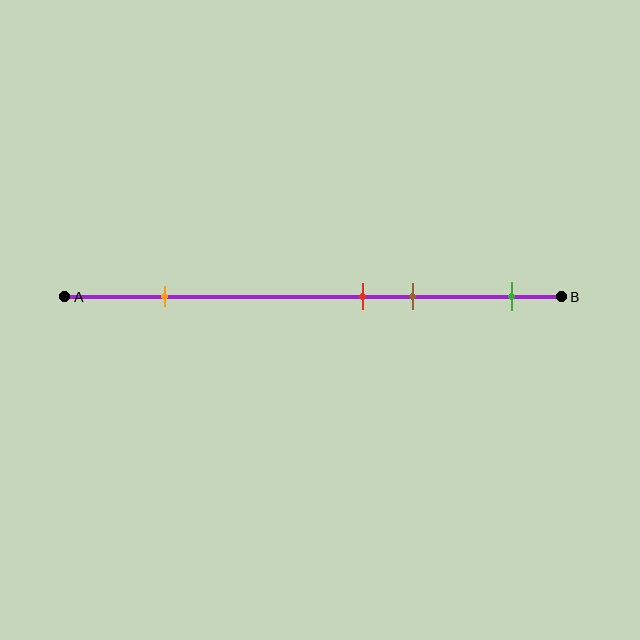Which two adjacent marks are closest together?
The red and brown marks are the closest adjacent pair.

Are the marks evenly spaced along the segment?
No, the marks are not evenly spaced.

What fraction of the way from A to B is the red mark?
The red mark is approximately 60% (0.6) of the way from A to B.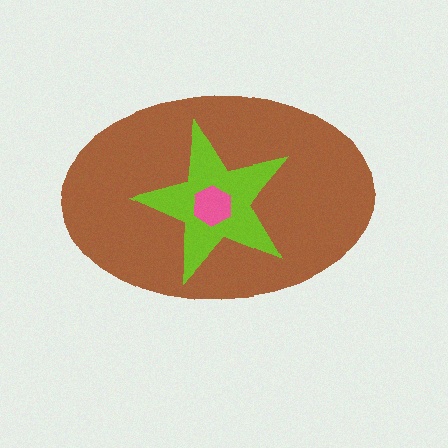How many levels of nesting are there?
3.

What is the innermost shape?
The pink hexagon.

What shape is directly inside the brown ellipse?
The lime star.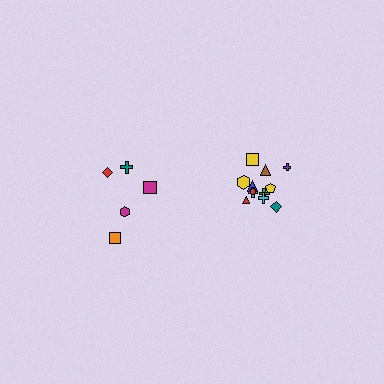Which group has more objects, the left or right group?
The right group.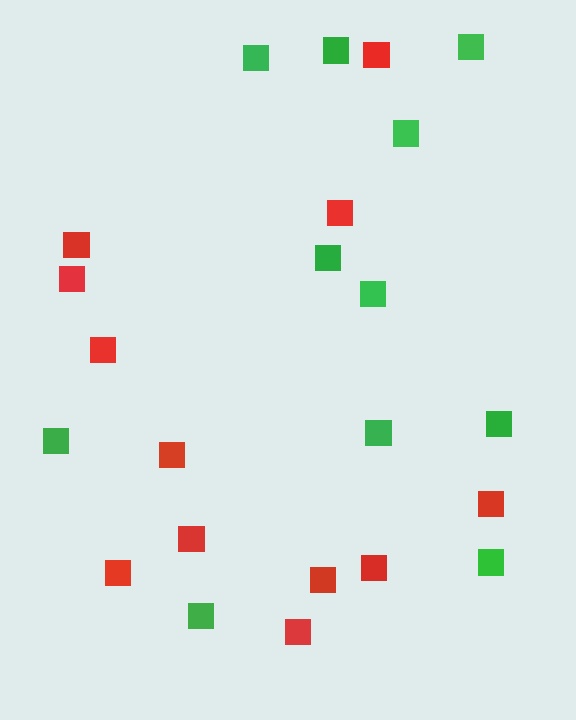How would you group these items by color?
There are 2 groups: one group of red squares (12) and one group of green squares (11).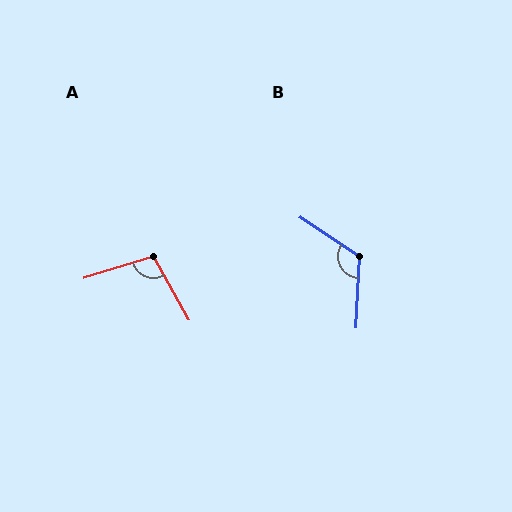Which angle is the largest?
B, at approximately 121 degrees.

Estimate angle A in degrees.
Approximately 102 degrees.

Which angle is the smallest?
A, at approximately 102 degrees.